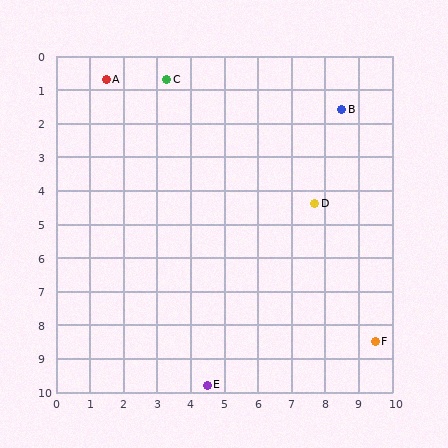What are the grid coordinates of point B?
Point B is at approximately (8.5, 1.6).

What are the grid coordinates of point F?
Point F is at approximately (9.5, 8.5).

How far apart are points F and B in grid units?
Points F and B are about 7.0 grid units apart.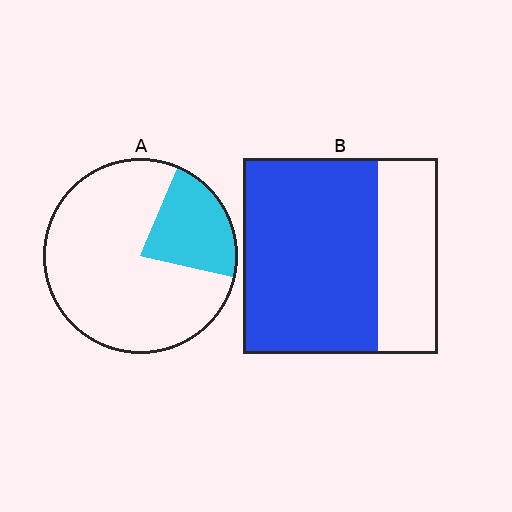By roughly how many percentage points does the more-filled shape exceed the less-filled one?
By roughly 45 percentage points (B over A).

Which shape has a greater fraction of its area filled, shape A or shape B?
Shape B.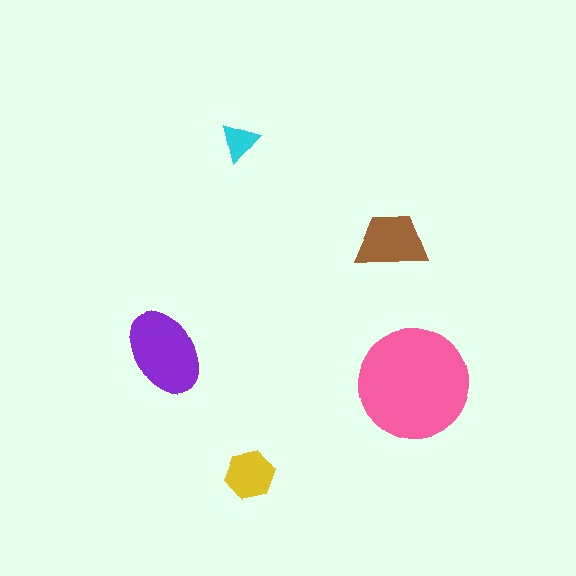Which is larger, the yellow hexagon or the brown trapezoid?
The brown trapezoid.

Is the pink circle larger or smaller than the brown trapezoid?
Larger.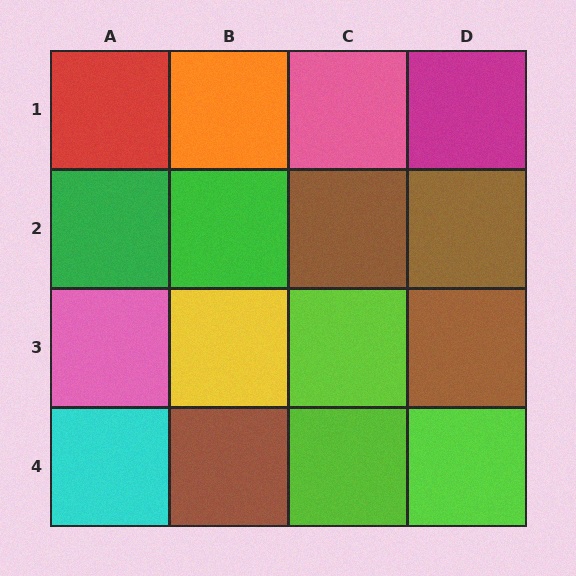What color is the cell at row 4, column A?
Cyan.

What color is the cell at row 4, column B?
Brown.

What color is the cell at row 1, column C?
Pink.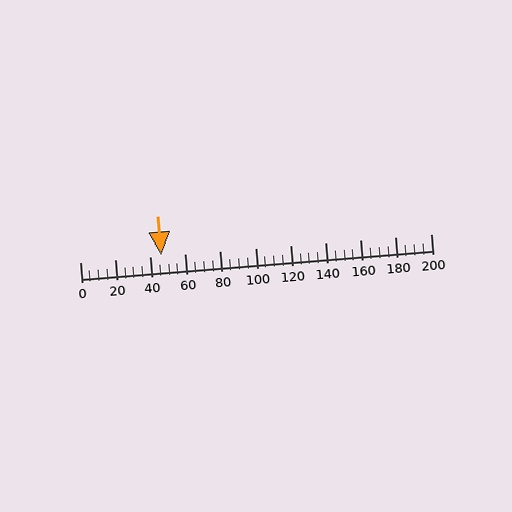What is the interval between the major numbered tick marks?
The major tick marks are spaced 20 units apart.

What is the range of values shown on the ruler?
The ruler shows values from 0 to 200.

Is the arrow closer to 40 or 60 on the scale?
The arrow is closer to 40.